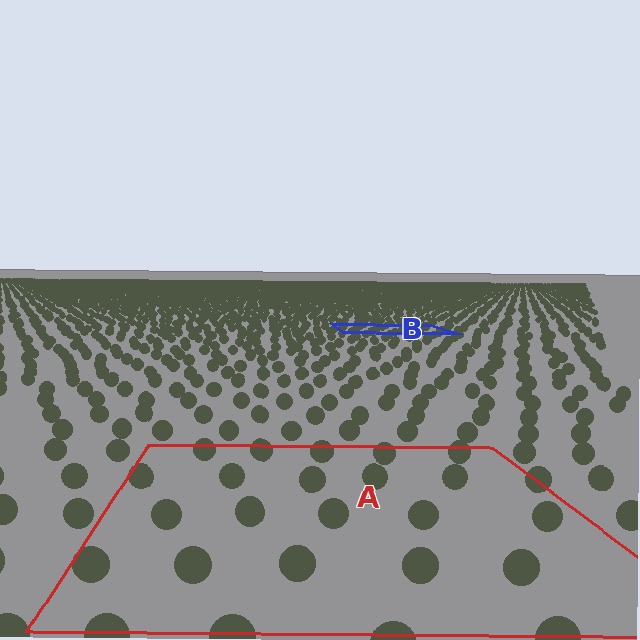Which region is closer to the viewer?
Region A is closer. The texture elements there are larger and more spread out.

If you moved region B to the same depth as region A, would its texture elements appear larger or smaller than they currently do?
They would appear larger. At a closer depth, the same texture elements are projected at a bigger on-screen size.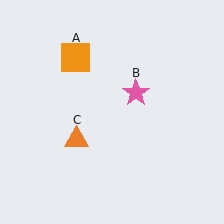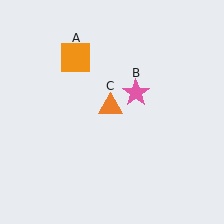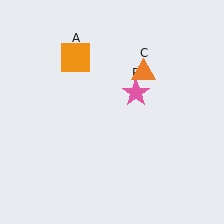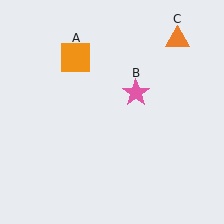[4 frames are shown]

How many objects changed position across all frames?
1 object changed position: orange triangle (object C).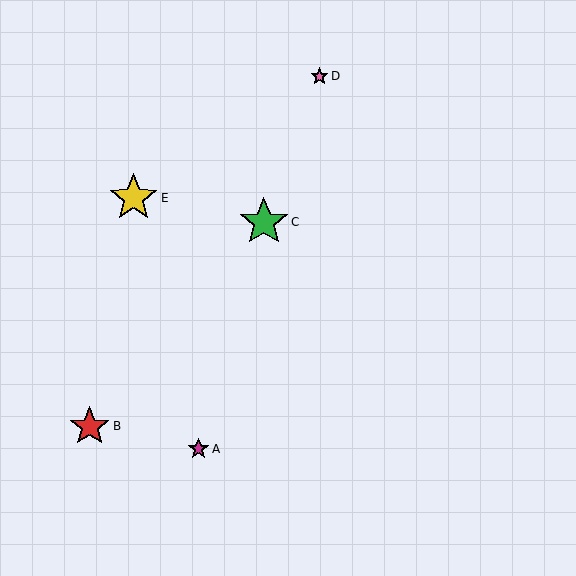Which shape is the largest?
The green star (labeled C) is the largest.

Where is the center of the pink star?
The center of the pink star is at (319, 76).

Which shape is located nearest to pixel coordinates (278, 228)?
The green star (labeled C) at (264, 222) is nearest to that location.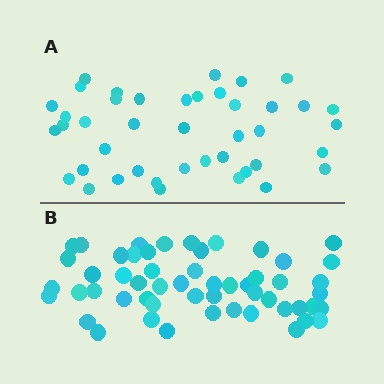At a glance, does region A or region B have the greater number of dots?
Region B (the bottom region) has more dots.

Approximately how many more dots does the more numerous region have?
Region B has roughly 12 or so more dots than region A.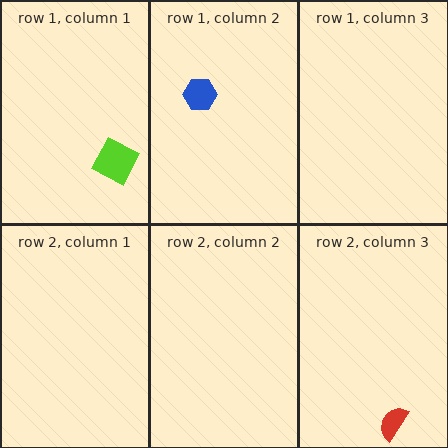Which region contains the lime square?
The row 1, column 1 region.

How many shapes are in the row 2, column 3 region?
1.